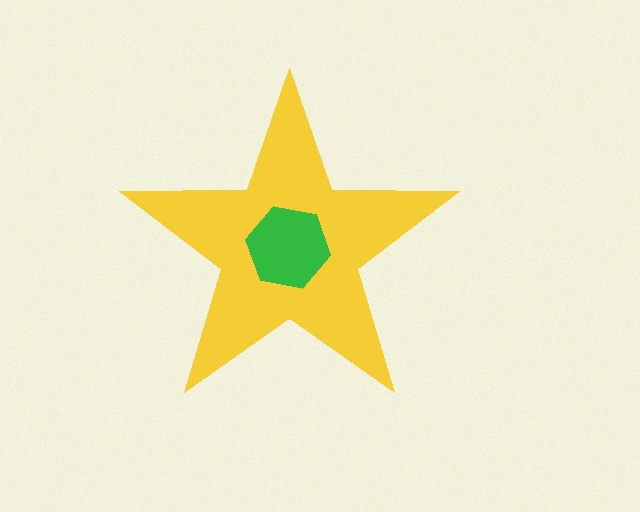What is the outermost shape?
The yellow star.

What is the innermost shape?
The green hexagon.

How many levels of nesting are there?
2.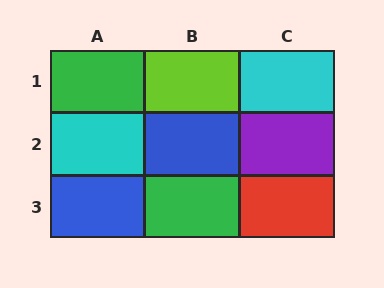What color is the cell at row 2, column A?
Cyan.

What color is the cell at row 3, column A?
Blue.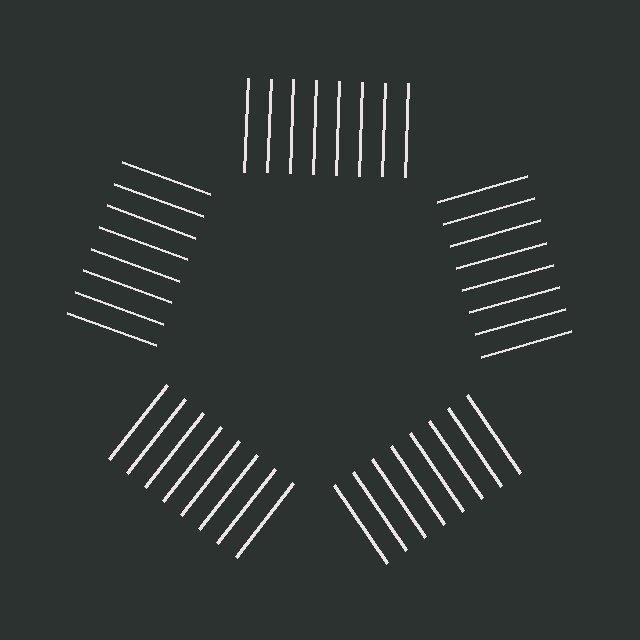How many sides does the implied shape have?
5 sides — the line-ends trace a pentagon.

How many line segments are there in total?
40 — 8 along each of the 5 edges.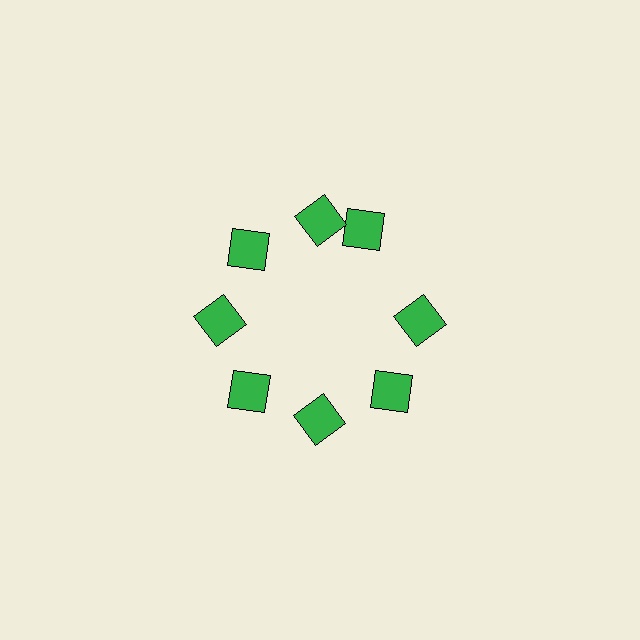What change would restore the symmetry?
The symmetry would be restored by rotating it back into even spacing with its neighbors so that all 8 squares sit at equal angles and equal distance from the center.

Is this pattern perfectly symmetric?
No. The 8 green squares are arranged in a ring, but one element near the 2 o'clock position is rotated out of alignment along the ring, breaking the 8-fold rotational symmetry.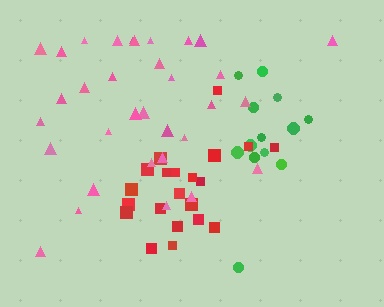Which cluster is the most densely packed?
Red.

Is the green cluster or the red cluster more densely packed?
Red.